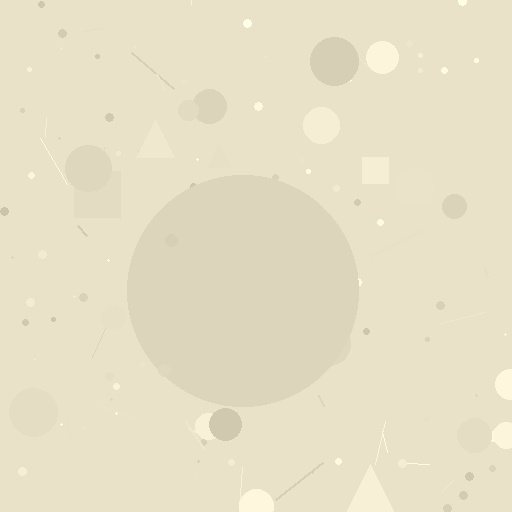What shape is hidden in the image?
A circle is hidden in the image.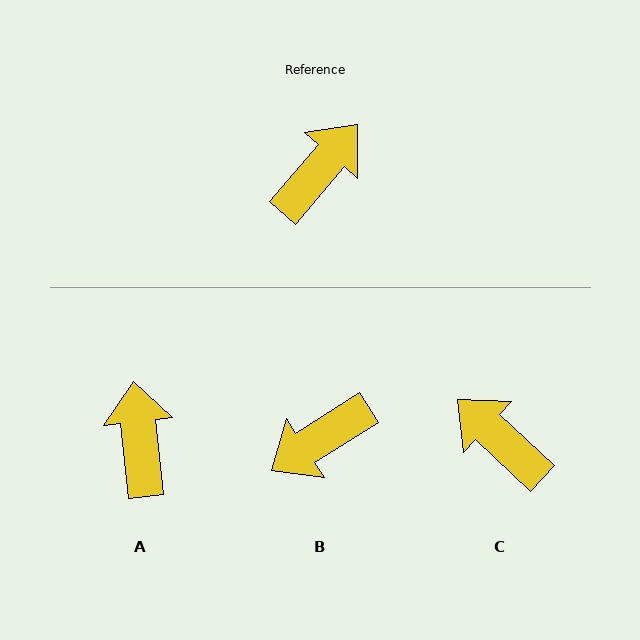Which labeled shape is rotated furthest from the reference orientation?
B, about 163 degrees away.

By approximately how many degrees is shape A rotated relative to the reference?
Approximately 47 degrees counter-clockwise.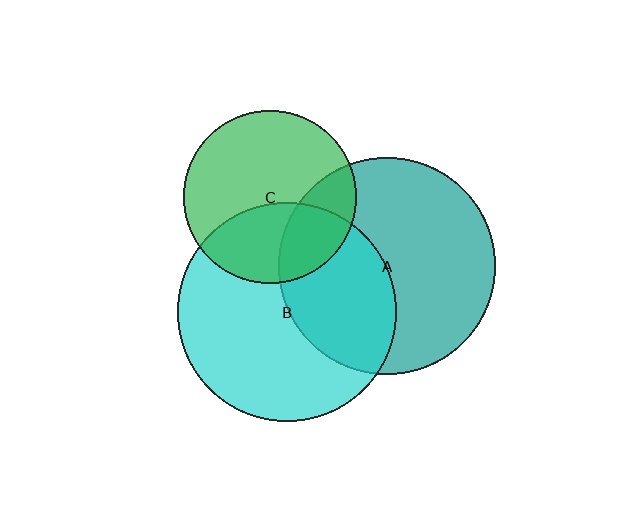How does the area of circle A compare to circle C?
Approximately 1.6 times.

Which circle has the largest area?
Circle B (cyan).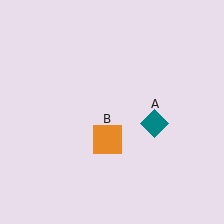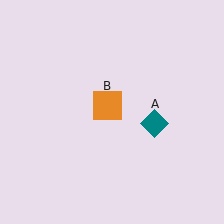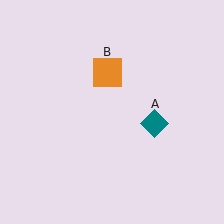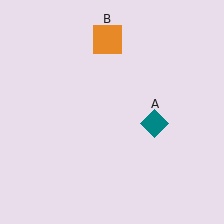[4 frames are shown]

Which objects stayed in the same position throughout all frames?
Teal diamond (object A) remained stationary.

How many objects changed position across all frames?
1 object changed position: orange square (object B).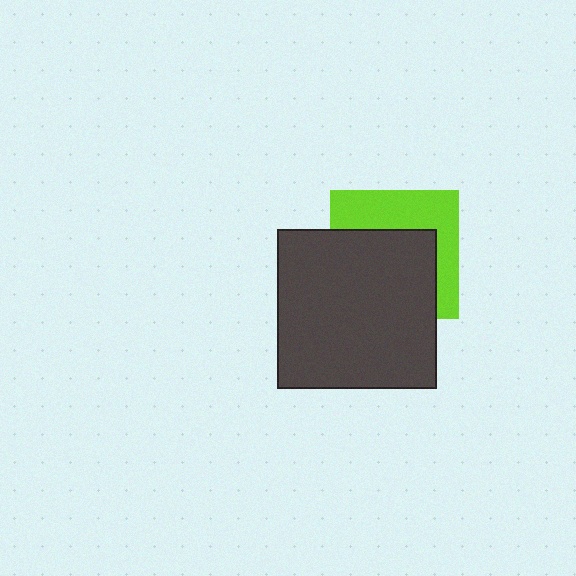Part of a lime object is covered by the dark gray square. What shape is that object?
It is a square.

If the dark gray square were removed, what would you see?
You would see the complete lime square.